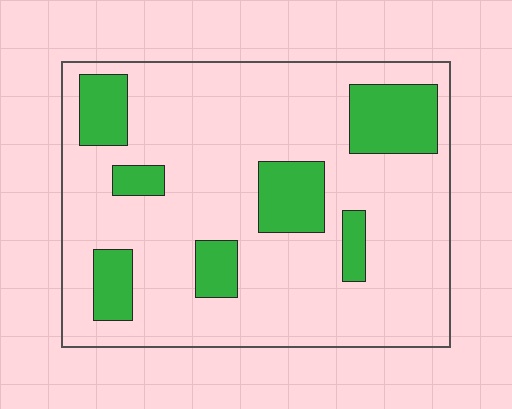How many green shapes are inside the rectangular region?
7.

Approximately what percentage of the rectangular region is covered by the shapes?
Approximately 20%.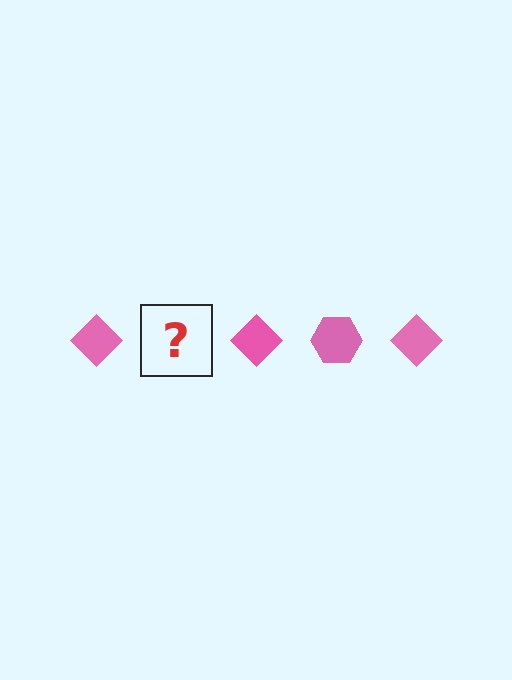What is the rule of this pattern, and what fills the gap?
The rule is that the pattern cycles through diamond, hexagon shapes in pink. The gap should be filled with a pink hexagon.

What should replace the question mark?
The question mark should be replaced with a pink hexagon.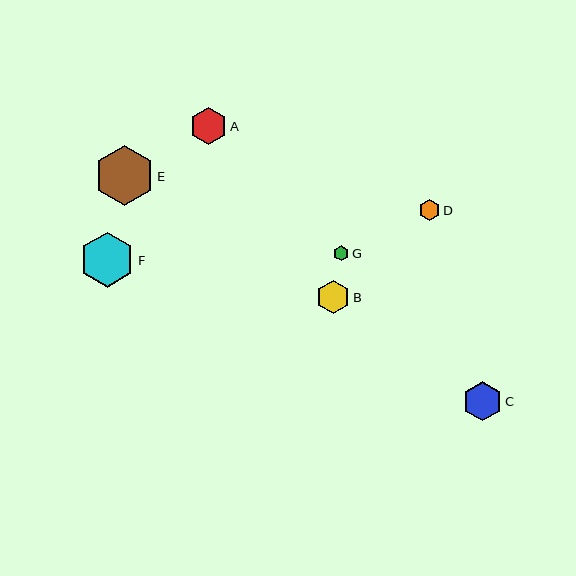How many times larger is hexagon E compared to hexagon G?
Hexagon E is approximately 3.9 times the size of hexagon G.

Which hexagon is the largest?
Hexagon E is the largest with a size of approximately 60 pixels.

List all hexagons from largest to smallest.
From largest to smallest: E, F, C, A, B, D, G.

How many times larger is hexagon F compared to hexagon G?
Hexagon F is approximately 3.6 times the size of hexagon G.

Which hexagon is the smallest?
Hexagon G is the smallest with a size of approximately 15 pixels.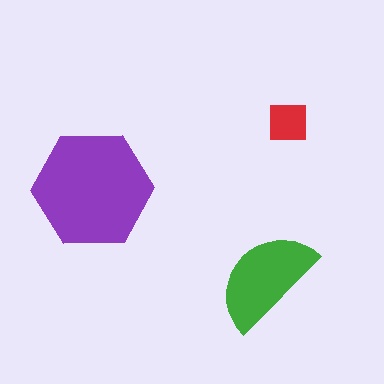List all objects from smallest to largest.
The red square, the green semicircle, the purple hexagon.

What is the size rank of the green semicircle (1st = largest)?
2nd.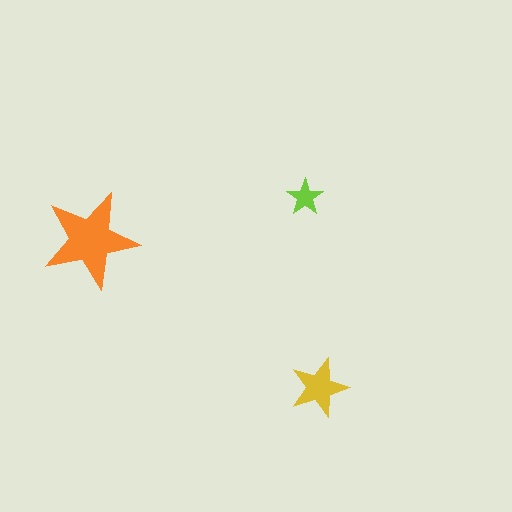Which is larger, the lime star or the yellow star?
The yellow one.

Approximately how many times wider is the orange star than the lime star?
About 2.5 times wider.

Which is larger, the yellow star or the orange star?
The orange one.